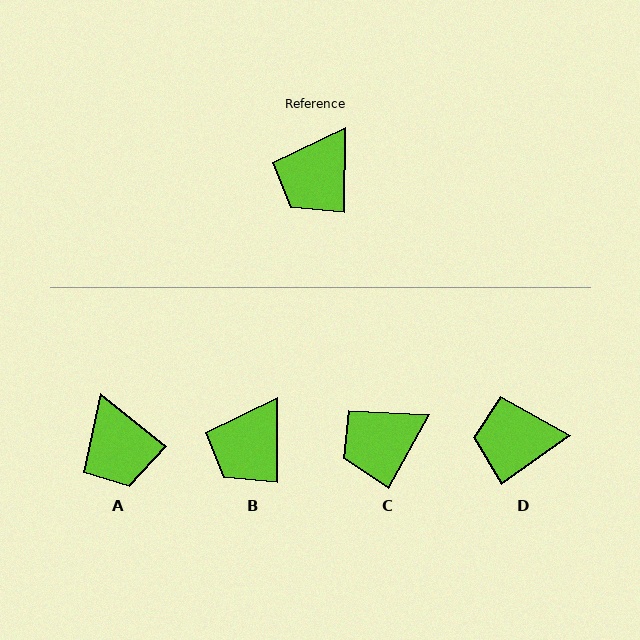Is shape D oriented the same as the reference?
No, it is off by about 55 degrees.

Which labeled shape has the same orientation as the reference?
B.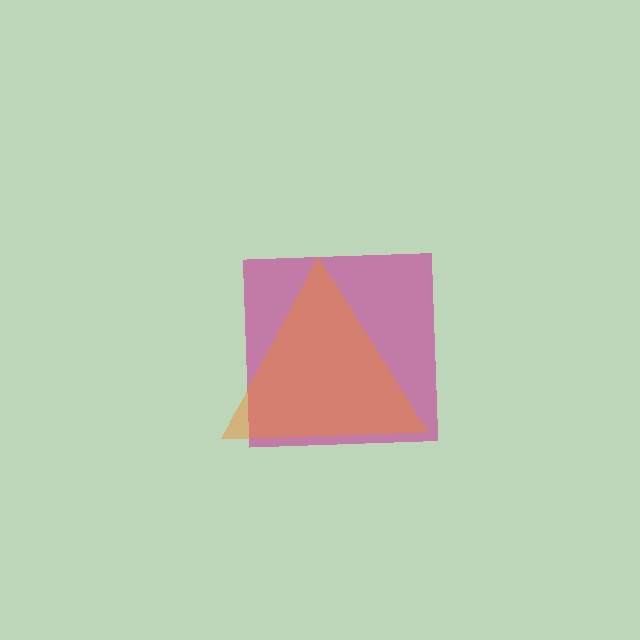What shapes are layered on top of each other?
The layered shapes are: a magenta square, an orange triangle.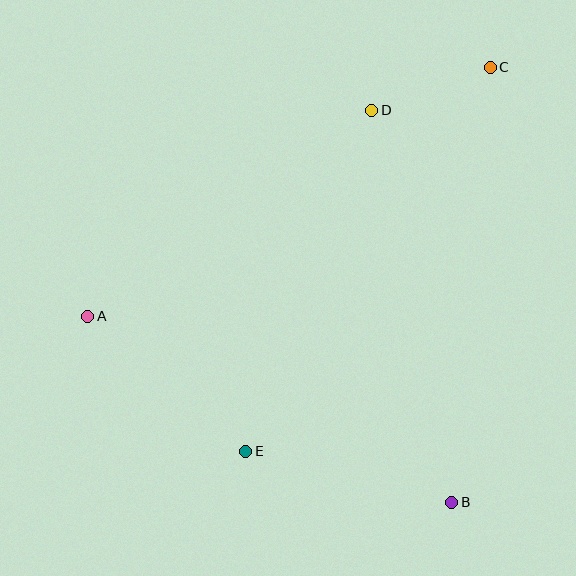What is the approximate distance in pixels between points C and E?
The distance between C and E is approximately 455 pixels.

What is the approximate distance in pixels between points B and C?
The distance between B and C is approximately 436 pixels.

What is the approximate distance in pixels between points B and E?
The distance between B and E is approximately 212 pixels.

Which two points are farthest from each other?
Points A and C are farthest from each other.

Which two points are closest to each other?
Points C and D are closest to each other.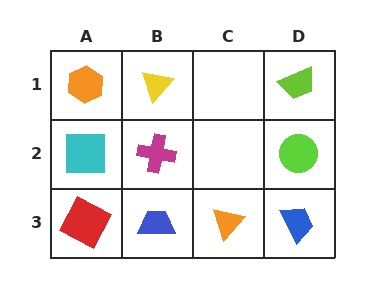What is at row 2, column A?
A cyan square.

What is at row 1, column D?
A lime trapezoid.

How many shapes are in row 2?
3 shapes.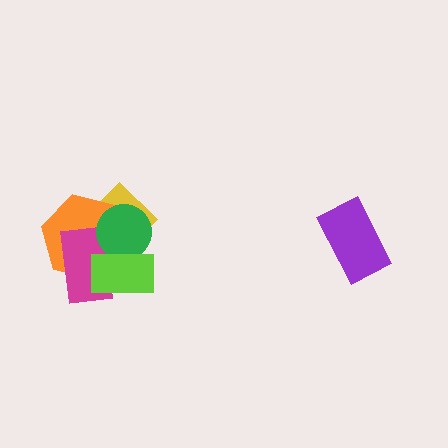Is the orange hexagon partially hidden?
Yes, it is partially covered by another shape.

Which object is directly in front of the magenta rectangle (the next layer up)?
The green circle is directly in front of the magenta rectangle.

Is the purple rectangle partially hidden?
No, no other shape covers it.